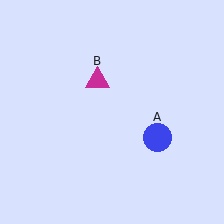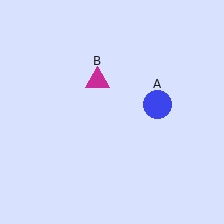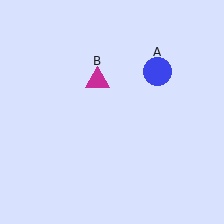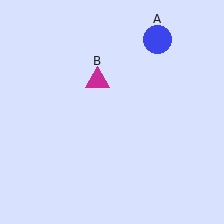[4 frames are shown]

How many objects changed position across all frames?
1 object changed position: blue circle (object A).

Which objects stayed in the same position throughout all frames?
Magenta triangle (object B) remained stationary.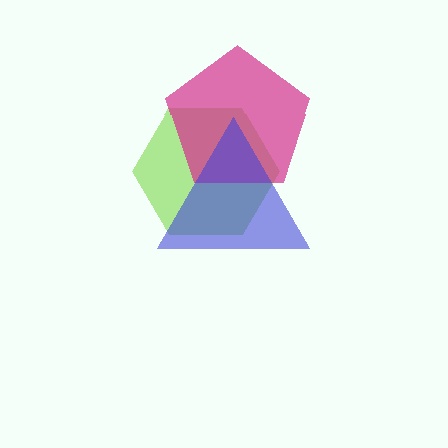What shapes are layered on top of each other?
The layered shapes are: a lime hexagon, a magenta pentagon, a blue triangle.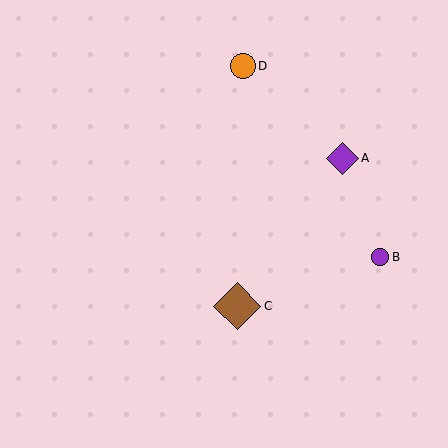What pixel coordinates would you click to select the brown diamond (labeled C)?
Click at (237, 306) to select the brown diamond C.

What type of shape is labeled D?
Shape D is an orange circle.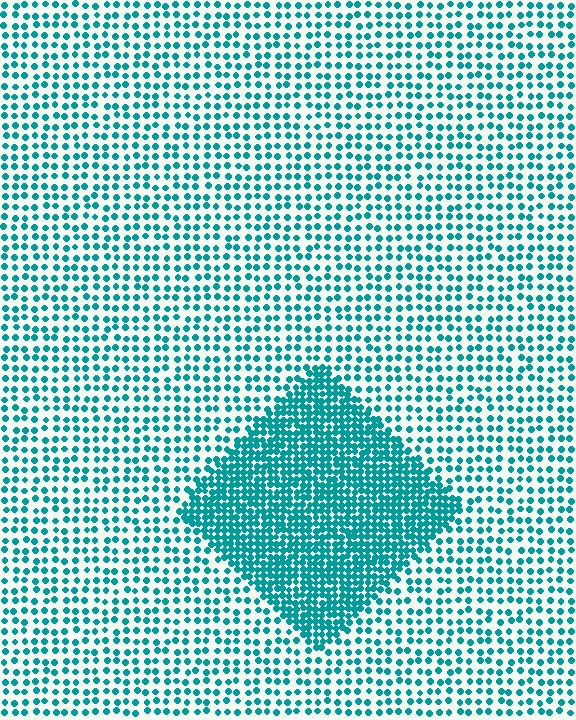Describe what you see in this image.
The image contains small teal elements arranged at two different densities. A diamond-shaped region is visible where the elements are more densely packed than the surrounding area.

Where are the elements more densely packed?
The elements are more densely packed inside the diamond boundary.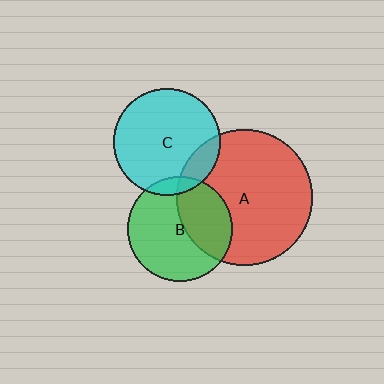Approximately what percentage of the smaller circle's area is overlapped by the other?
Approximately 10%.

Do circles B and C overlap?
Yes.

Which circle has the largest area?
Circle A (red).